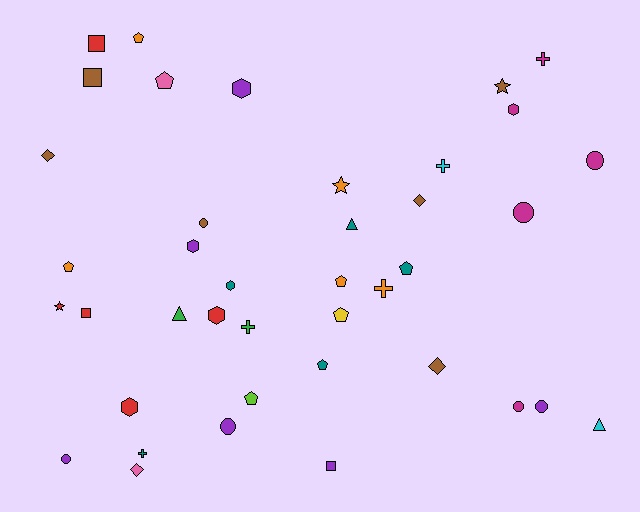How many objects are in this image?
There are 40 objects.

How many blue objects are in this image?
There are no blue objects.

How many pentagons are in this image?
There are 8 pentagons.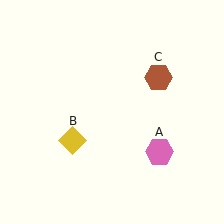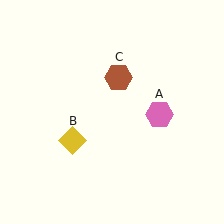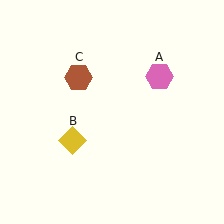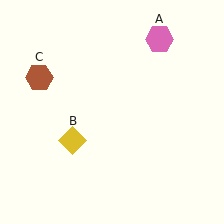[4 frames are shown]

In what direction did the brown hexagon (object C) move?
The brown hexagon (object C) moved left.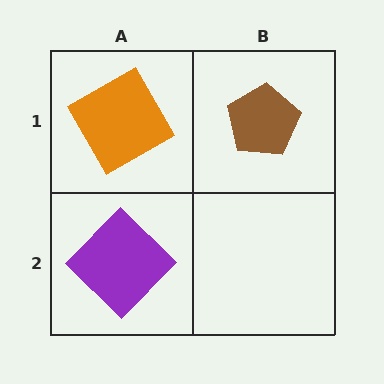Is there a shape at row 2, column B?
No, that cell is empty.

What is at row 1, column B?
A brown pentagon.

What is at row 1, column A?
An orange square.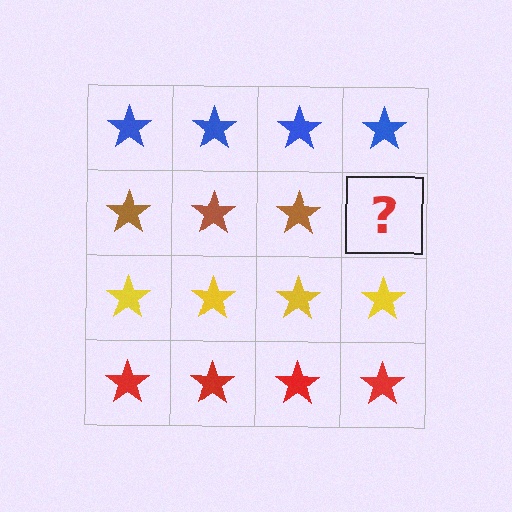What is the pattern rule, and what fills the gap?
The rule is that each row has a consistent color. The gap should be filled with a brown star.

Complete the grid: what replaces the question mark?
The question mark should be replaced with a brown star.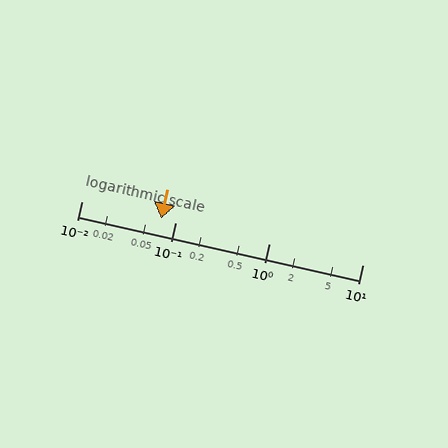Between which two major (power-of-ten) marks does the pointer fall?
The pointer is between 0.01 and 0.1.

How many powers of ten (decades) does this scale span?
The scale spans 3 decades, from 0.01 to 10.